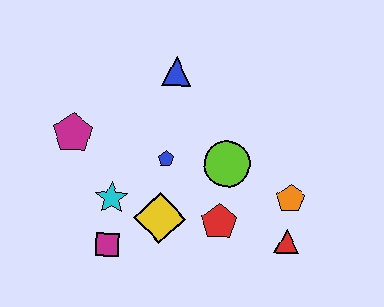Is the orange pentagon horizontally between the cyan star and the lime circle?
No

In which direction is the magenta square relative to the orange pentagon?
The magenta square is to the left of the orange pentagon.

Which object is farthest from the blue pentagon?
The red triangle is farthest from the blue pentagon.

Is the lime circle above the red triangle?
Yes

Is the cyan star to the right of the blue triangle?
No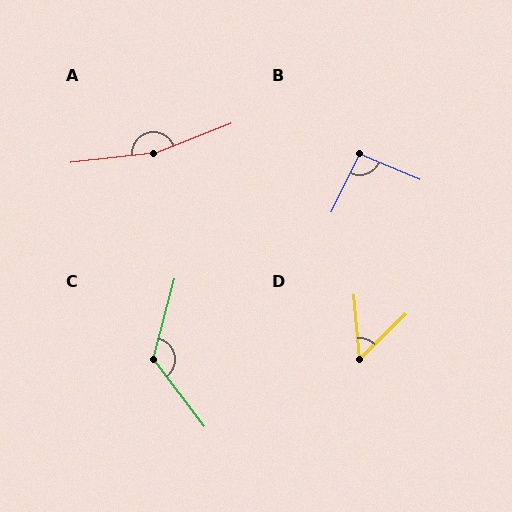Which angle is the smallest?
D, at approximately 51 degrees.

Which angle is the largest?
A, at approximately 165 degrees.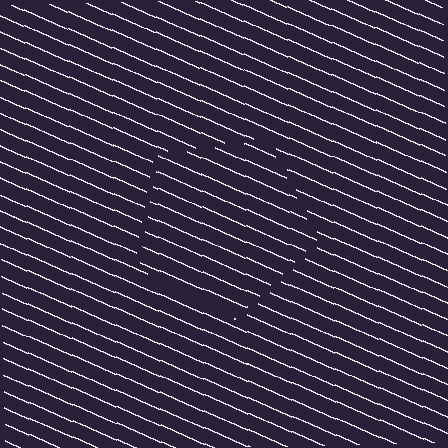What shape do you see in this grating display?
An illusory pentagon. The interior of the shape contains the same grating, shifted by half a period — the contour is defined by the phase discontinuity where line-ends from the inner and outer gratings abut.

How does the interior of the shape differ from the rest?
The interior of the shape contains the same grating, shifted by half a period — the contour is defined by the phase discontinuity where line-ends from the inner and outer gratings abut.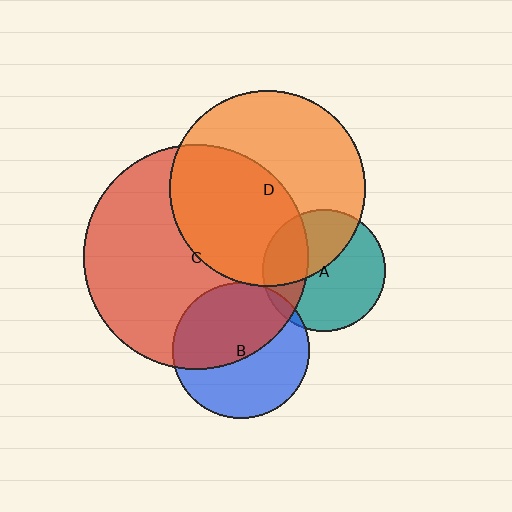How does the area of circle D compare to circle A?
Approximately 2.6 times.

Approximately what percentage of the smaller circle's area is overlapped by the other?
Approximately 5%.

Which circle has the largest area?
Circle C (red).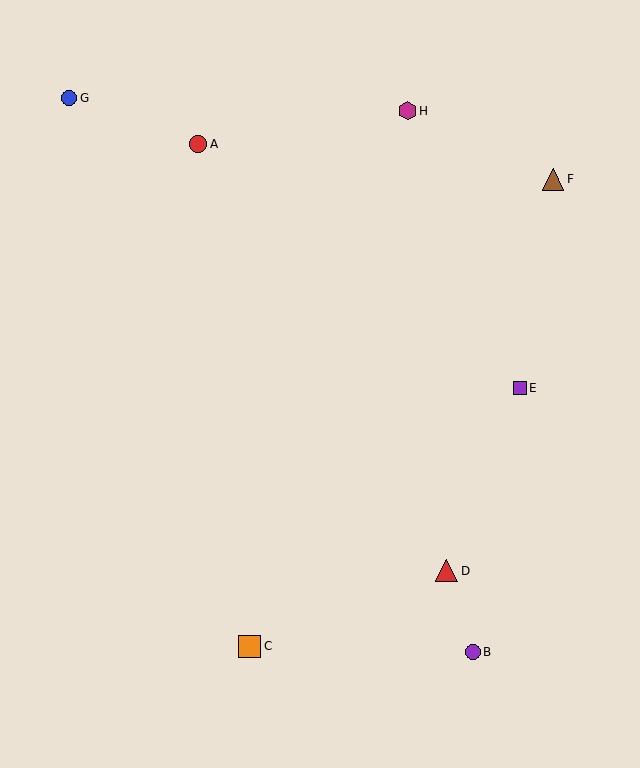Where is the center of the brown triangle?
The center of the brown triangle is at (553, 179).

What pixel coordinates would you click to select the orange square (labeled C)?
Click at (250, 646) to select the orange square C.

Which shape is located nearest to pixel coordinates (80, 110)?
The blue circle (labeled G) at (69, 98) is nearest to that location.